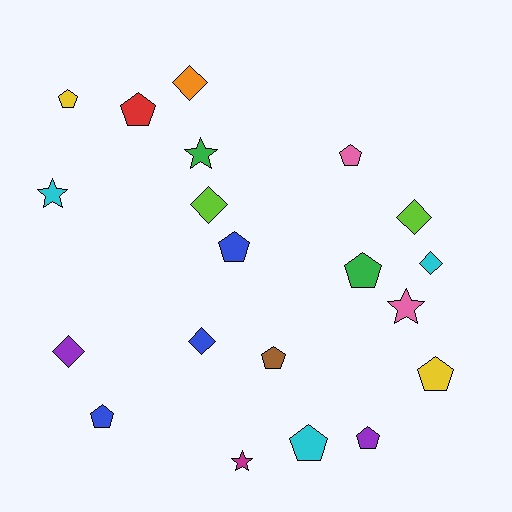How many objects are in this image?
There are 20 objects.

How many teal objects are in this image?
There are no teal objects.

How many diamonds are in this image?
There are 6 diamonds.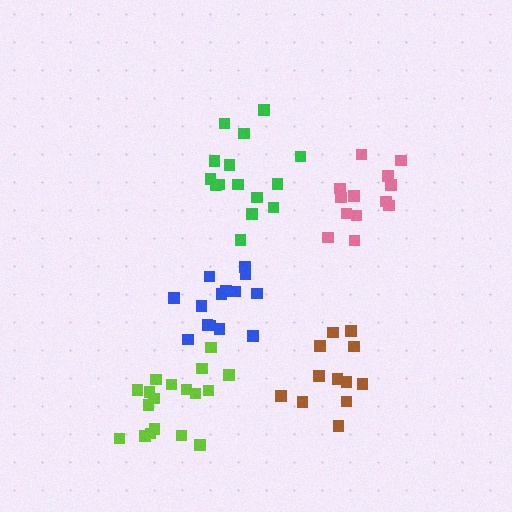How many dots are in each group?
Group 1: 12 dots, Group 2: 13 dots, Group 3: 18 dots, Group 4: 15 dots, Group 5: 14 dots (72 total).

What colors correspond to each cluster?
The clusters are colored: brown, pink, lime, green, blue.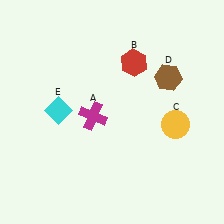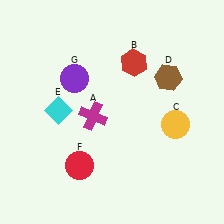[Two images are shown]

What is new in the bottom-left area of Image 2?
A red circle (F) was added in the bottom-left area of Image 2.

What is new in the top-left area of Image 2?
A purple circle (G) was added in the top-left area of Image 2.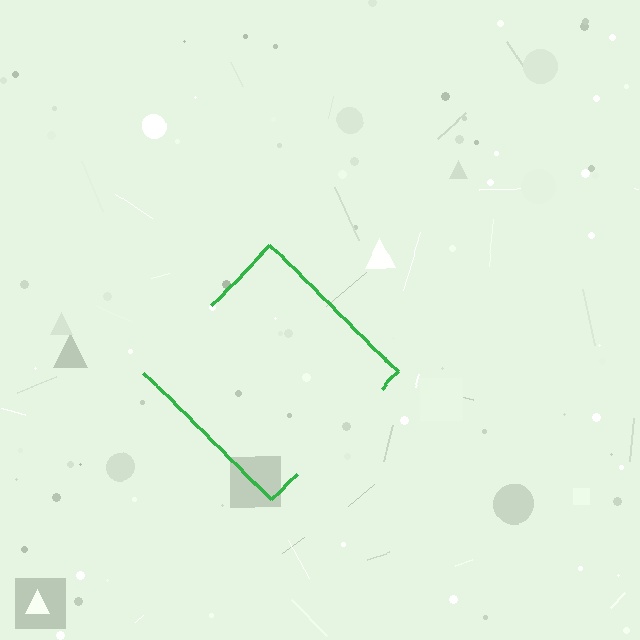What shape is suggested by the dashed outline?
The dashed outline suggests a diamond.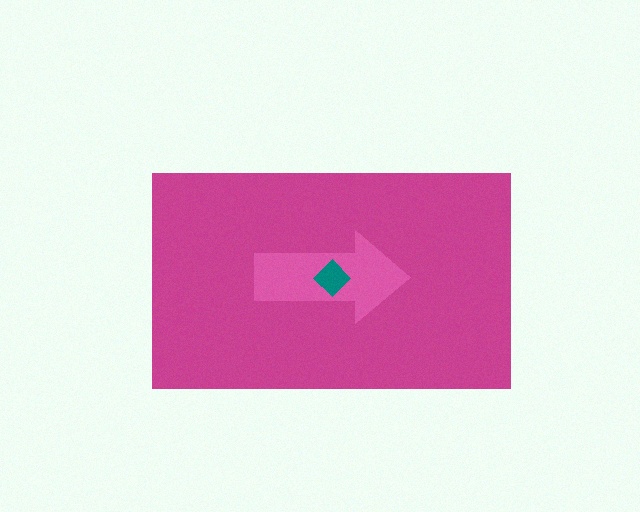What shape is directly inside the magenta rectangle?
The pink arrow.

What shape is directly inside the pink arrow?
The teal diamond.